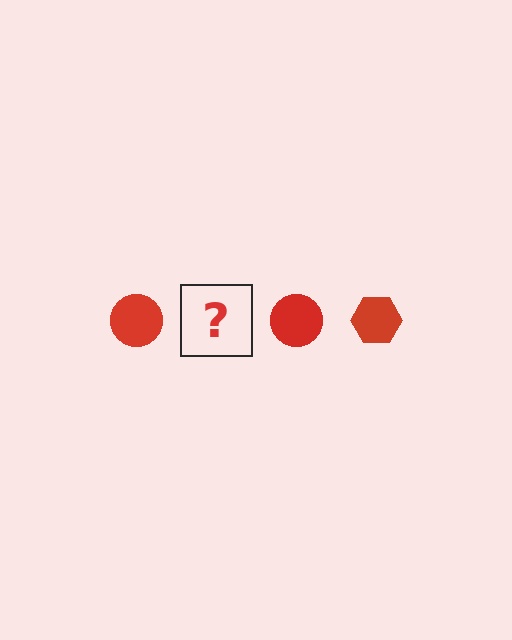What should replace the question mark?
The question mark should be replaced with a red hexagon.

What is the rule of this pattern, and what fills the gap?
The rule is that the pattern cycles through circle, hexagon shapes in red. The gap should be filled with a red hexagon.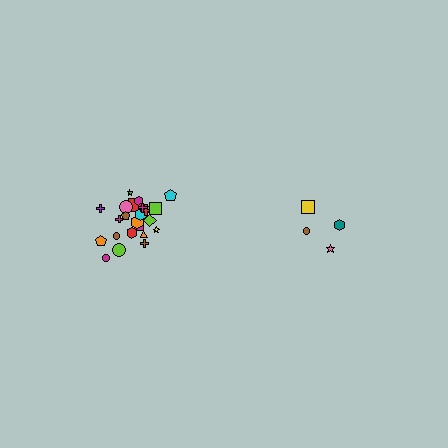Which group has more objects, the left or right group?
The left group.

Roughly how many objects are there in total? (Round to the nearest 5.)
Roughly 30 objects in total.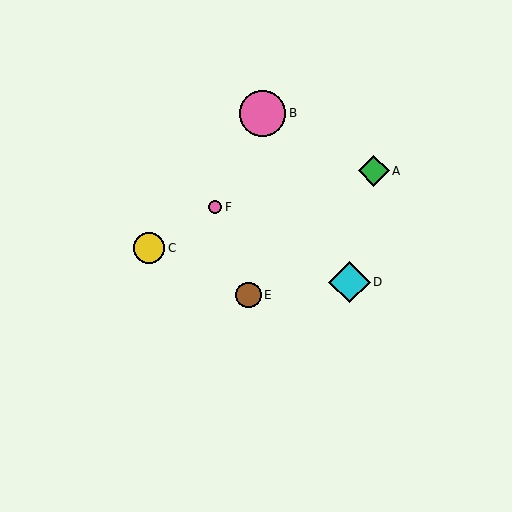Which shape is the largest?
The pink circle (labeled B) is the largest.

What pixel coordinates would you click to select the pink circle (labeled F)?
Click at (215, 207) to select the pink circle F.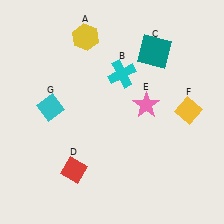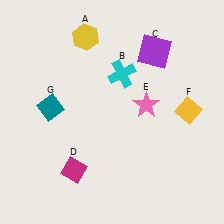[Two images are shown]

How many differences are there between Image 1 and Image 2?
There are 3 differences between the two images.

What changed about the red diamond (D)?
In Image 1, D is red. In Image 2, it changed to magenta.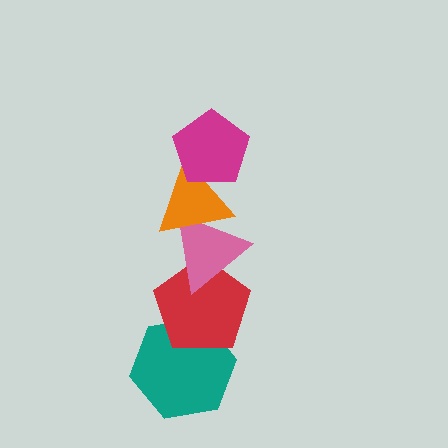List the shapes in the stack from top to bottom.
From top to bottom: the magenta pentagon, the orange triangle, the pink triangle, the red pentagon, the teal hexagon.